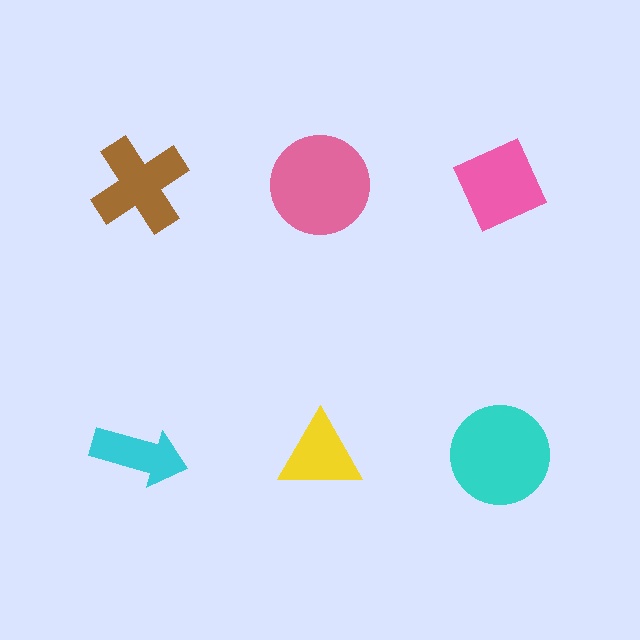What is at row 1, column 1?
A brown cross.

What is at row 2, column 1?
A cyan arrow.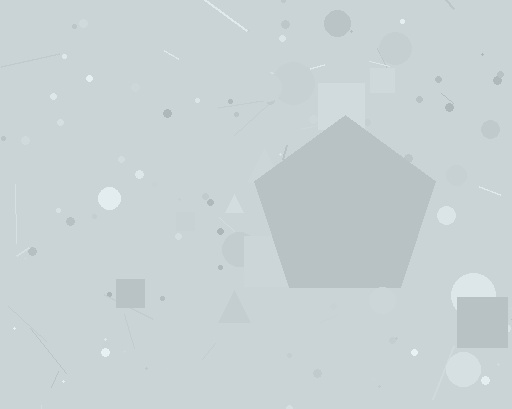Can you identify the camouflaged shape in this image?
The camouflaged shape is a pentagon.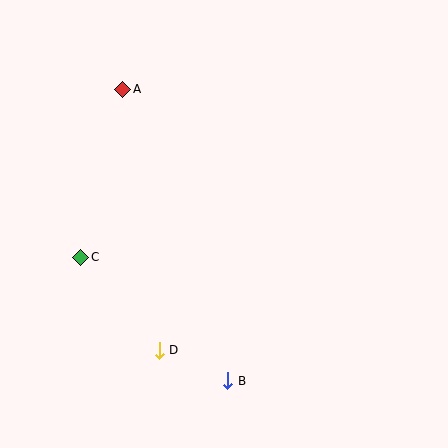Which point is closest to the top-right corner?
Point A is closest to the top-right corner.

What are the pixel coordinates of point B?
Point B is at (228, 381).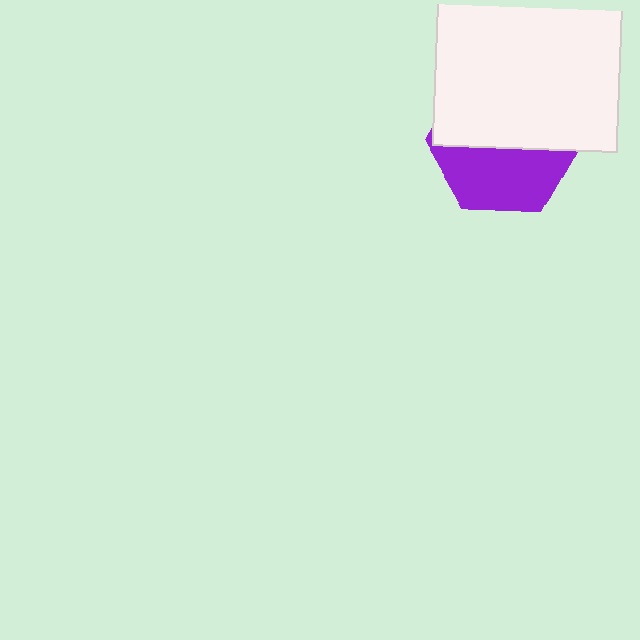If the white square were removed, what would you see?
You would see the complete purple hexagon.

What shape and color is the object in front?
The object in front is a white square.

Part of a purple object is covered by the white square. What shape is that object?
It is a hexagon.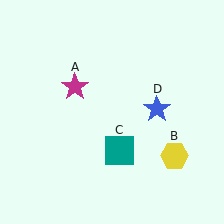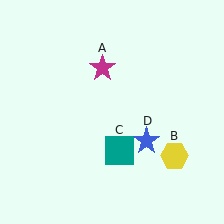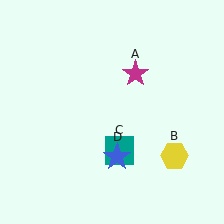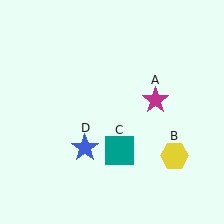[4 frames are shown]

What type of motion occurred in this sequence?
The magenta star (object A), blue star (object D) rotated clockwise around the center of the scene.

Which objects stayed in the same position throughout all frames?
Yellow hexagon (object B) and teal square (object C) remained stationary.